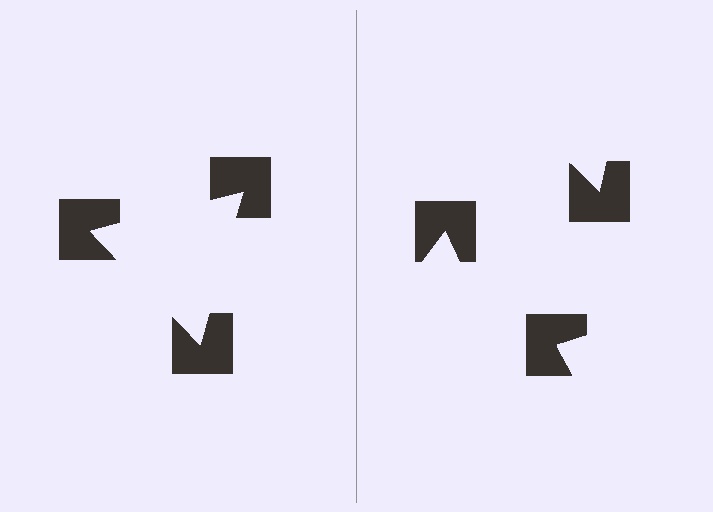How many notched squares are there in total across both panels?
6 — 3 on each side.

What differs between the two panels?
The notched squares are positioned identically on both sides; only the wedge orientations differ. On the left they align to a triangle; on the right they are misaligned.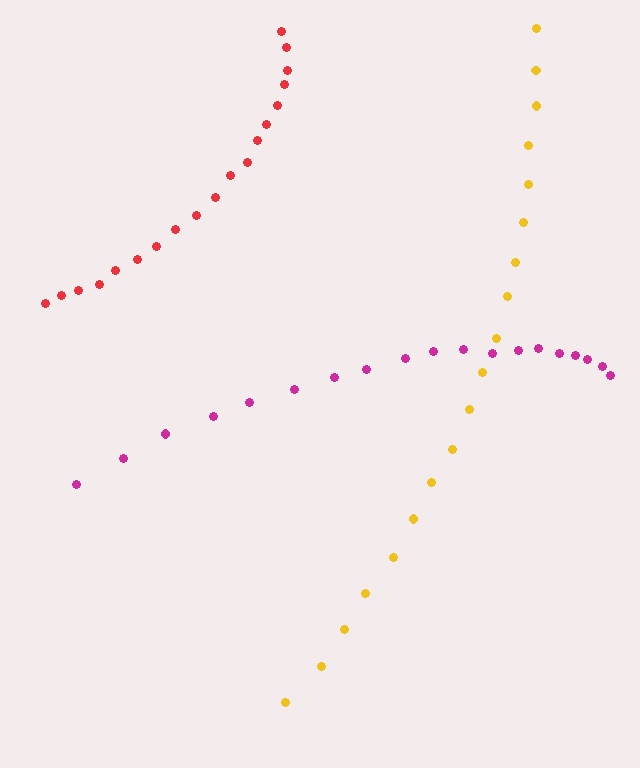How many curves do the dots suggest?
There are 3 distinct paths.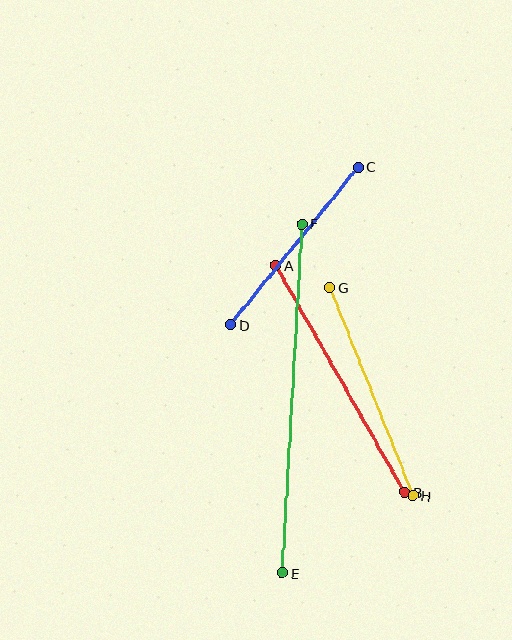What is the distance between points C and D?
The distance is approximately 203 pixels.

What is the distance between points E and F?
The distance is approximately 350 pixels.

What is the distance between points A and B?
The distance is approximately 261 pixels.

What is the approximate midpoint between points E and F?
The midpoint is at approximately (292, 398) pixels.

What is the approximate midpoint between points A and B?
The midpoint is at approximately (340, 379) pixels.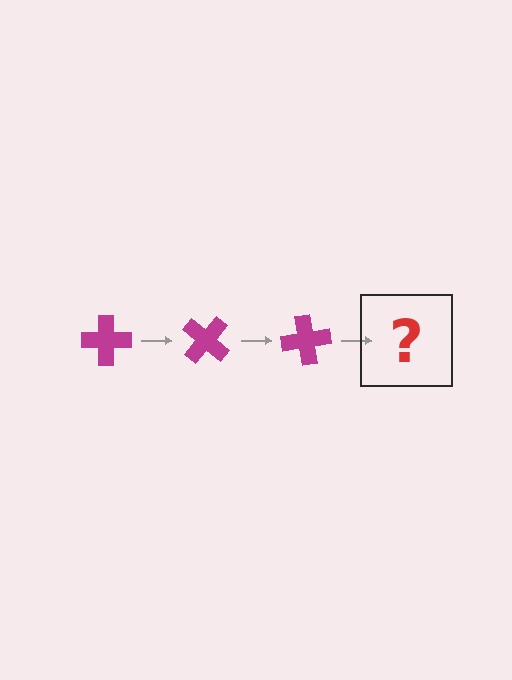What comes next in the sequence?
The next element should be a magenta cross rotated 120 degrees.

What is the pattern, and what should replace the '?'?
The pattern is that the cross rotates 40 degrees each step. The '?' should be a magenta cross rotated 120 degrees.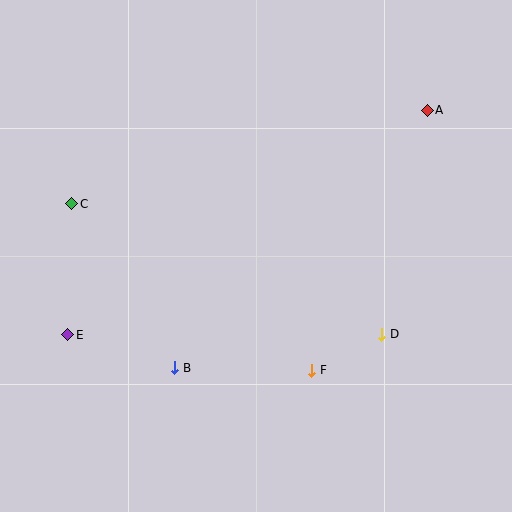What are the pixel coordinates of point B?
Point B is at (175, 368).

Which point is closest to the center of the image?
Point F at (312, 370) is closest to the center.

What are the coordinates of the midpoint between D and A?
The midpoint between D and A is at (405, 222).